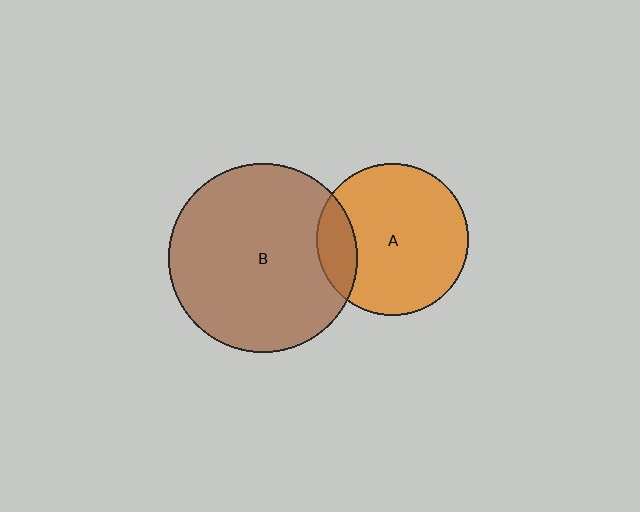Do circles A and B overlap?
Yes.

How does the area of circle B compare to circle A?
Approximately 1.5 times.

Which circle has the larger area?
Circle B (brown).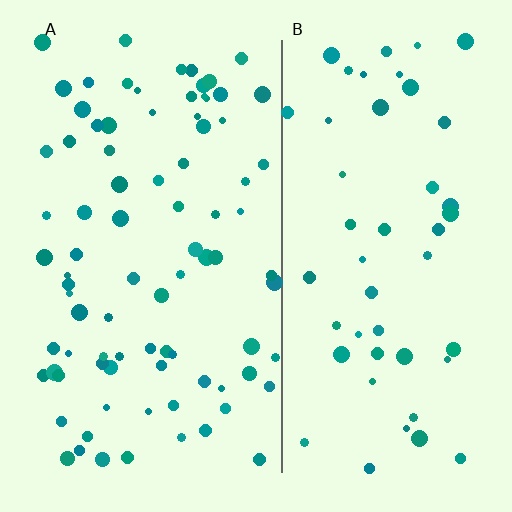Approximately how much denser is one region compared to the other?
Approximately 1.7× — region A over region B.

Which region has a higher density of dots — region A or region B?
A (the left).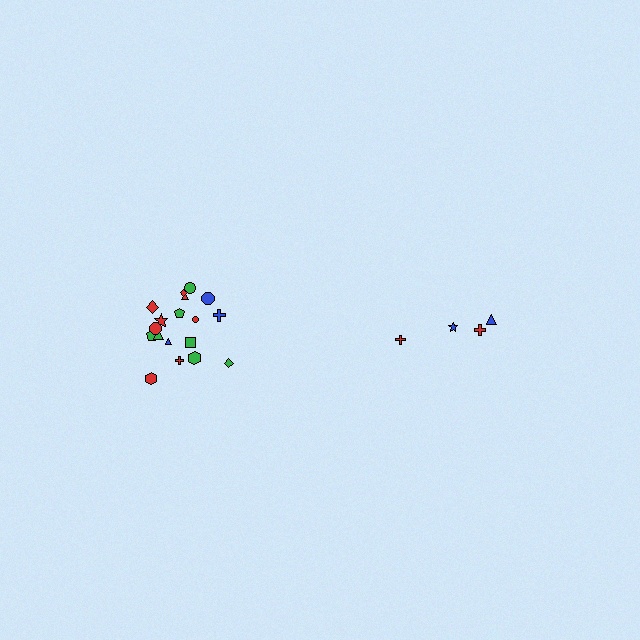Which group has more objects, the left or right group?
The left group.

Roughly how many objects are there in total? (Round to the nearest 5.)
Roughly 20 objects in total.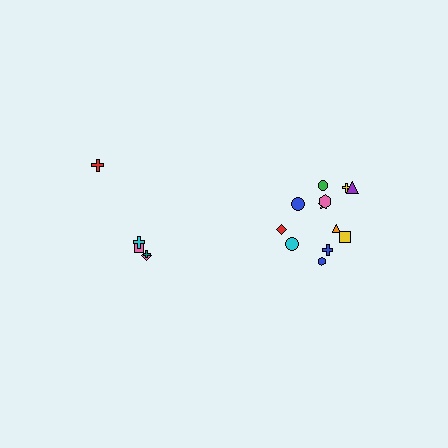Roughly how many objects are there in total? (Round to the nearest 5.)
Roughly 15 objects in total.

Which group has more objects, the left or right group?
The right group.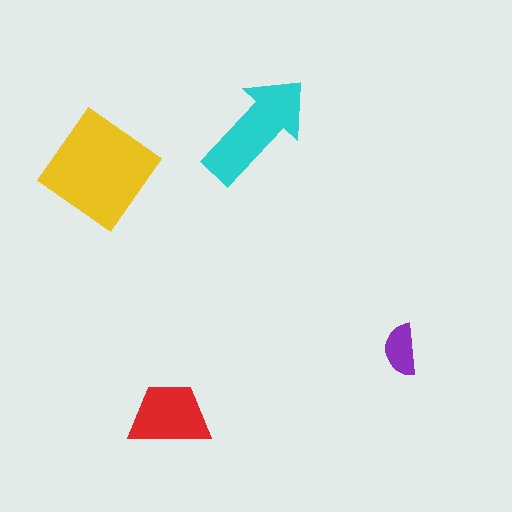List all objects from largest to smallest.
The yellow diamond, the cyan arrow, the red trapezoid, the purple semicircle.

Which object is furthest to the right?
The purple semicircle is rightmost.